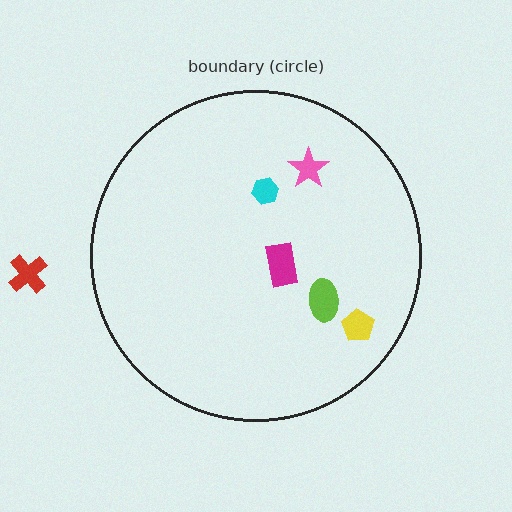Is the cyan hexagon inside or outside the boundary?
Inside.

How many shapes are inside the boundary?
5 inside, 1 outside.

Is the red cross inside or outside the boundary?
Outside.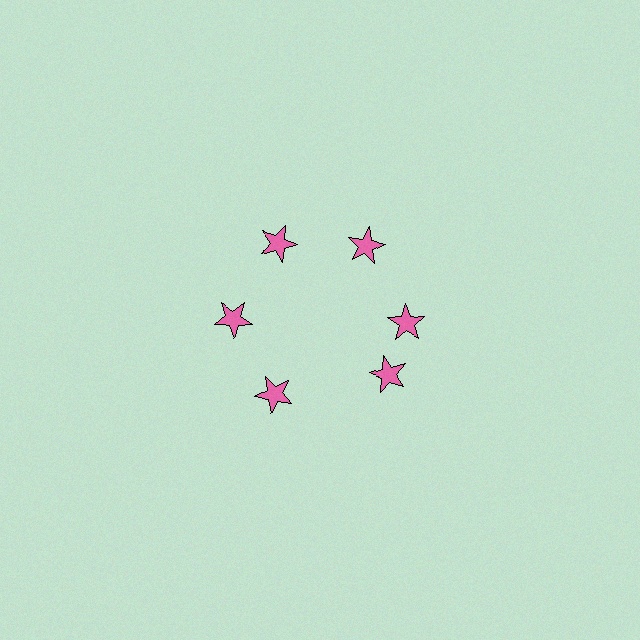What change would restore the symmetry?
The symmetry would be restored by rotating it back into even spacing with its neighbors so that all 6 stars sit at equal angles and equal distance from the center.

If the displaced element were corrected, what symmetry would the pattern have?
It would have 6-fold rotational symmetry — the pattern would map onto itself every 60 degrees.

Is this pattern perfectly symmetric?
No. The 6 pink stars are arranged in a ring, but one element near the 5 o'clock position is rotated out of alignment along the ring, breaking the 6-fold rotational symmetry.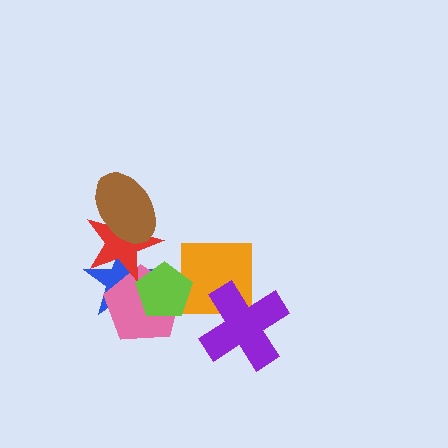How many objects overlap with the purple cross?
1 object overlaps with the purple cross.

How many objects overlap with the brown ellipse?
1 object overlaps with the brown ellipse.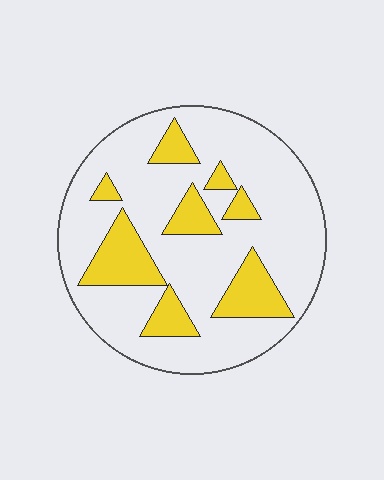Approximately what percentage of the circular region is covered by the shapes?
Approximately 25%.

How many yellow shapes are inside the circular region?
8.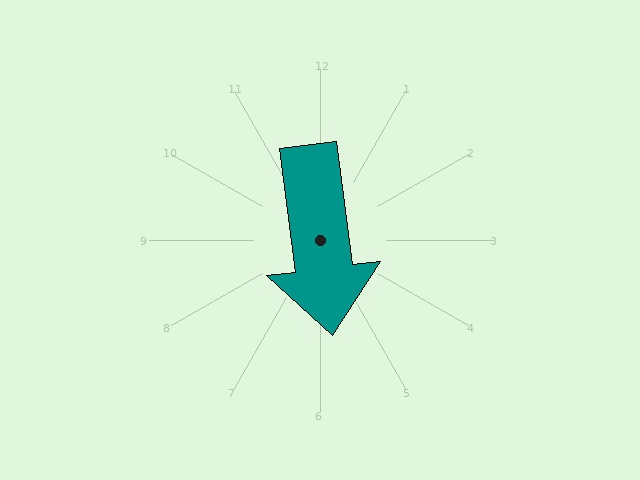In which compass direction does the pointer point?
South.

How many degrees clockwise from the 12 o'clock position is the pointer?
Approximately 173 degrees.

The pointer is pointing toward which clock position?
Roughly 6 o'clock.